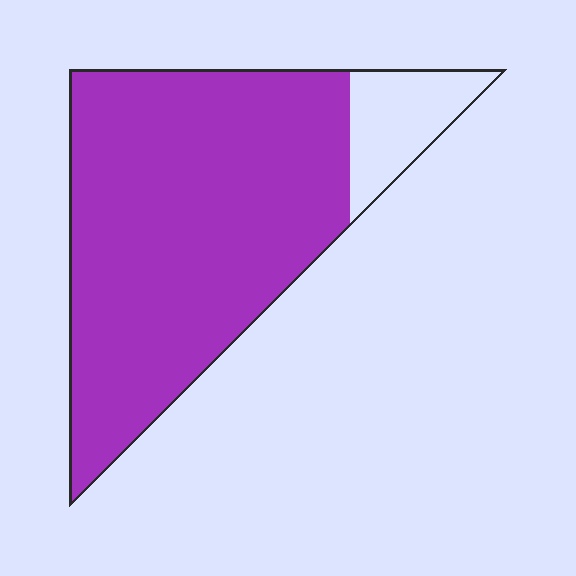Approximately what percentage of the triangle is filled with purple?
Approximately 85%.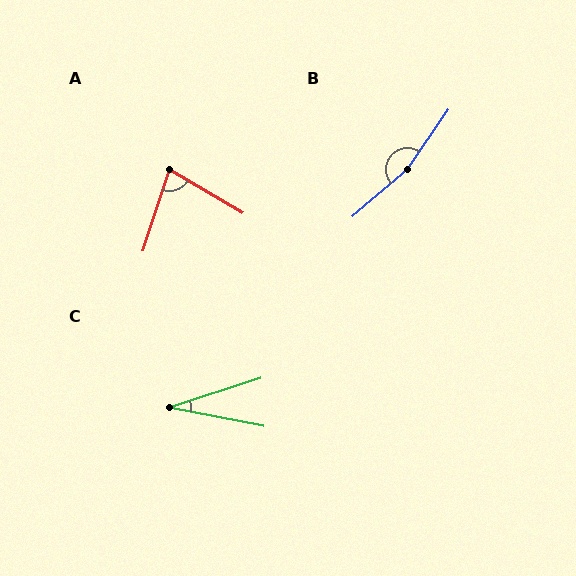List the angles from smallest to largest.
C (29°), A (77°), B (165°).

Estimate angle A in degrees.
Approximately 77 degrees.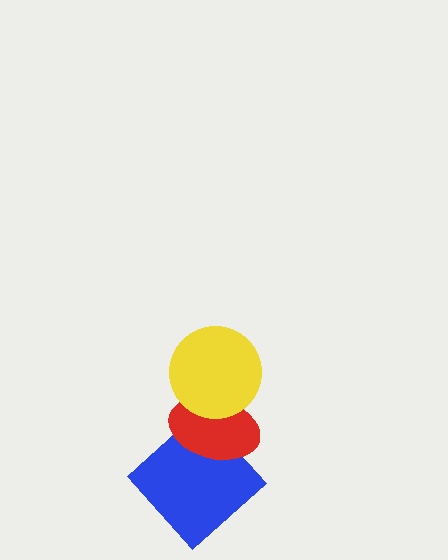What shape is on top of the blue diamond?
The red ellipse is on top of the blue diamond.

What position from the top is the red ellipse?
The red ellipse is 2nd from the top.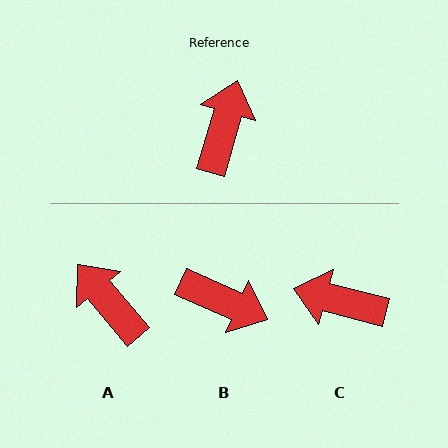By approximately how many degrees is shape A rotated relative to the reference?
Approximately 56 degrees counter-clockwise.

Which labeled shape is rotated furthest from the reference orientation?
B, about 97 degrees away.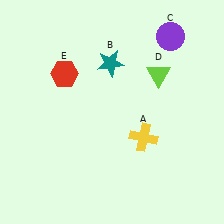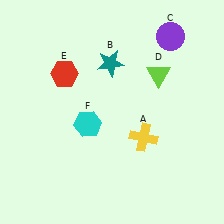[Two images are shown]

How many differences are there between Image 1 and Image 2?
There is 1 difference between the two images.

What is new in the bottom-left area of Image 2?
A cyan hexagon (F) was added in the bottom-left area of Image 2.